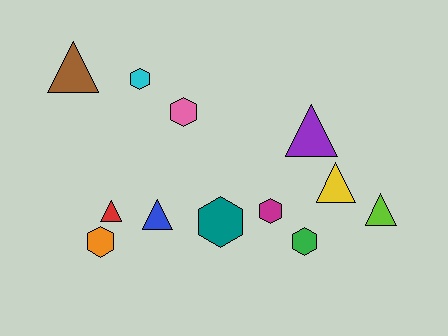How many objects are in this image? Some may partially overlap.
There are 12 objects.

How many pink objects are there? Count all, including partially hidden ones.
There is 1 pink object.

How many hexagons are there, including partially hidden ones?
There are 6 hexagons.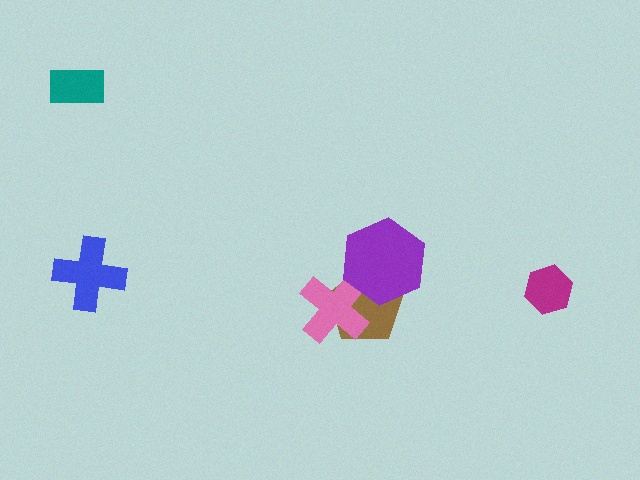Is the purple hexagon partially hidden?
No, no other shape covers it.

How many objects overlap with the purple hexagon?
2 objects overlap with the purple hexagon.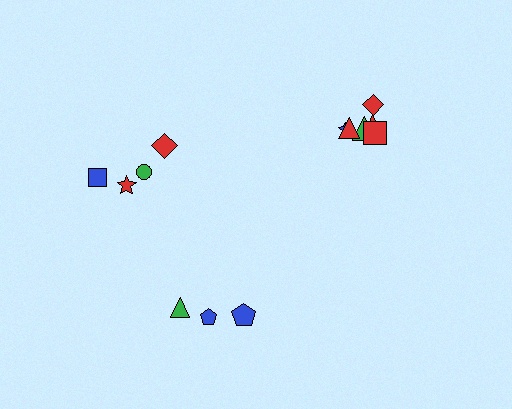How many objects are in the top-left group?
There are 4 objects.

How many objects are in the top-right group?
There are 6 objects.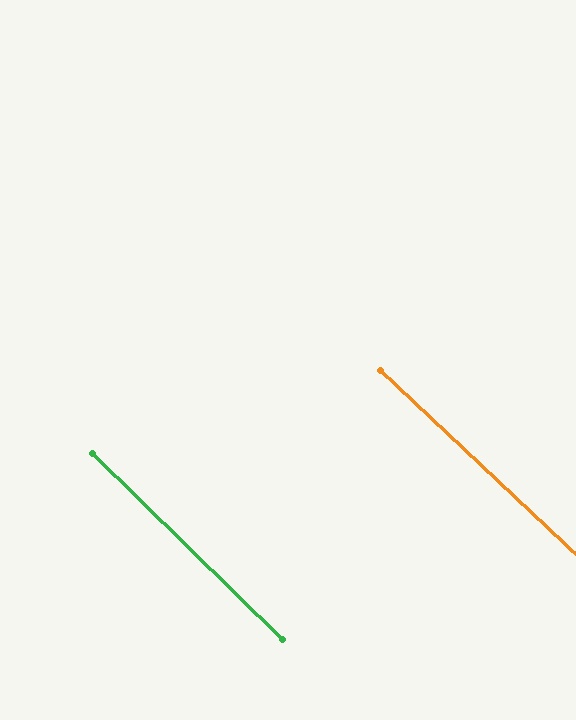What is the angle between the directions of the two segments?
Approximately 1 degree.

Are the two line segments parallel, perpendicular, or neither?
Parallel — their directions differ by only 1.1°.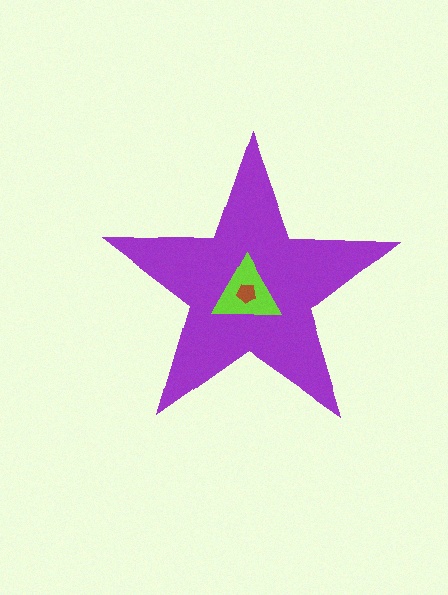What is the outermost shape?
The purple star.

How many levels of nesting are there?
3.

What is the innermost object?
The brown pentagon.